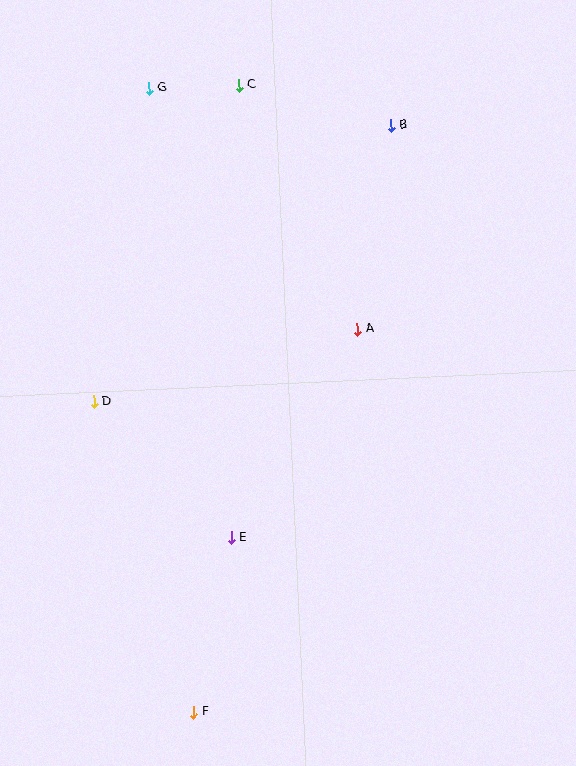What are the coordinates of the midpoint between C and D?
The midpoint between C and D is at (166, 243).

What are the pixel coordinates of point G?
Point G is at (149, 88).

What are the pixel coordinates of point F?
Point F is at (194, 712).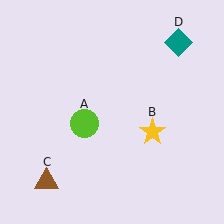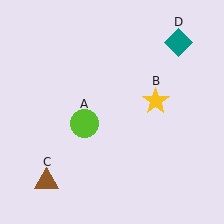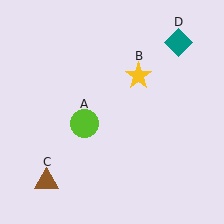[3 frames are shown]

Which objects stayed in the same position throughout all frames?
Lime circle (object A) and brown triangle (object C) and teal diamond (object D) remained stationary.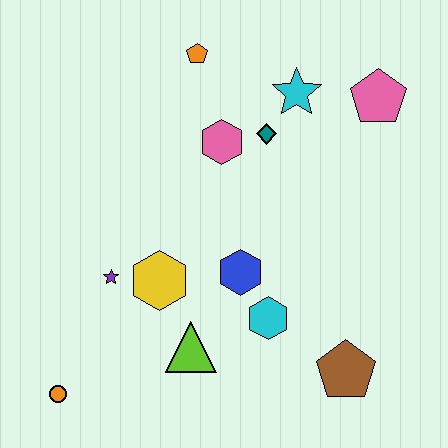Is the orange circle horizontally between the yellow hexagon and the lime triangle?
No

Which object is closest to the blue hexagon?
The cyan hexagon is closest to the blue hexagon.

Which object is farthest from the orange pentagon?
The orange circle is farthest from the orange pentagon.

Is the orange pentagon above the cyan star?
Yes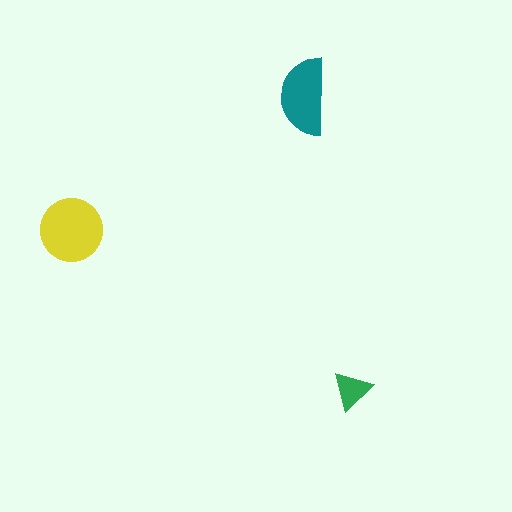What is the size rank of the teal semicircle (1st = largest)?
2nd.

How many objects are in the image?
There are 3 objects in the image.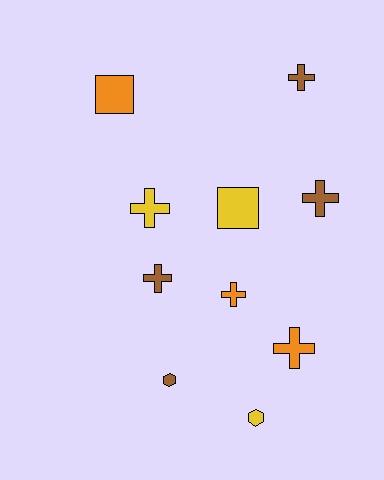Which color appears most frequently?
Brown, with 4 objects.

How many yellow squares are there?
There is 1 yellow square.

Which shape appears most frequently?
Cross, with 6 objects.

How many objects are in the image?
There are 10 objects.